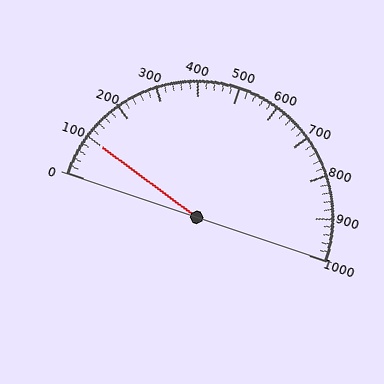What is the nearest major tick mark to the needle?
The nearest major tick mark is 100.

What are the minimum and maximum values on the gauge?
The gauge ranges from 0 to 1000.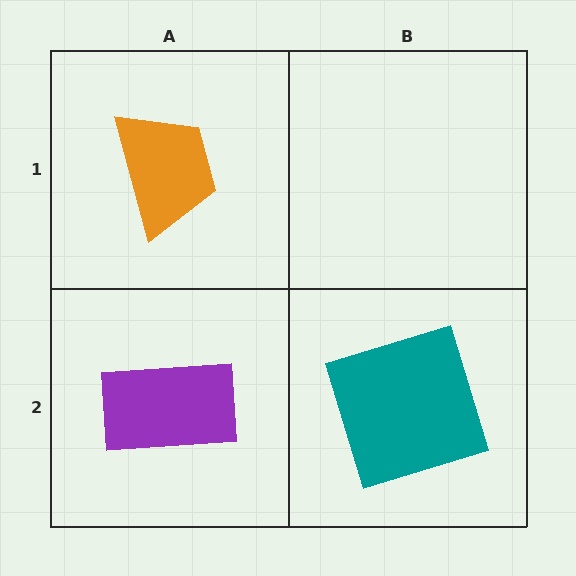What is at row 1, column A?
An orange trapezoid.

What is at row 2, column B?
A teal square.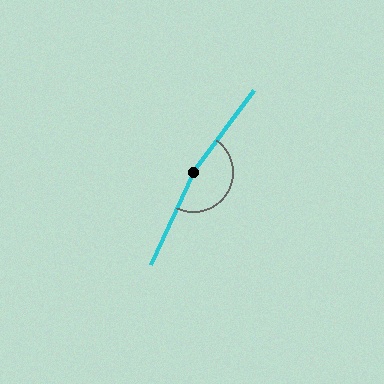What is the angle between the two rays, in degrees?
Approximately 168 degrees.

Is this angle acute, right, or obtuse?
It is obtuse.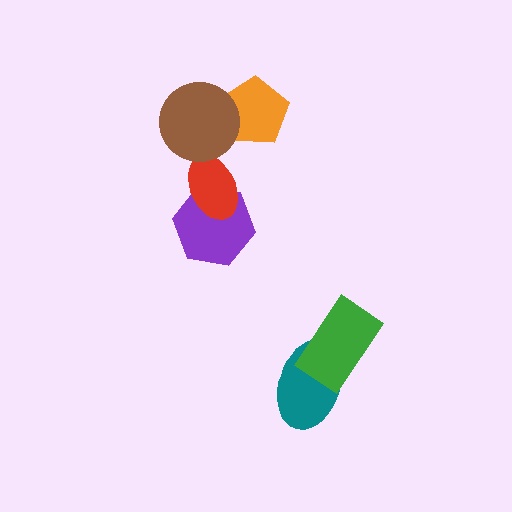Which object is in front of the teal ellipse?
The green rectangle is in front of the teal ellipse.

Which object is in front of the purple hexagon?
The red ellipse is in front of the purple hexagon.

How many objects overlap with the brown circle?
1 object overlaps with the brown circle.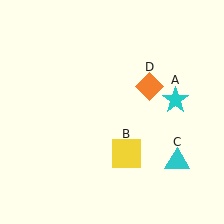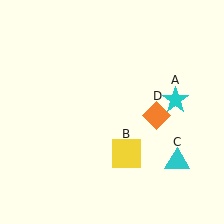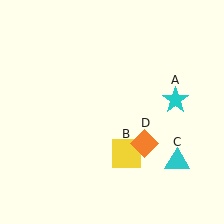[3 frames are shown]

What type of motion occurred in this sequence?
The orange diamond (object D) rotated clockwise around the center of the scene.